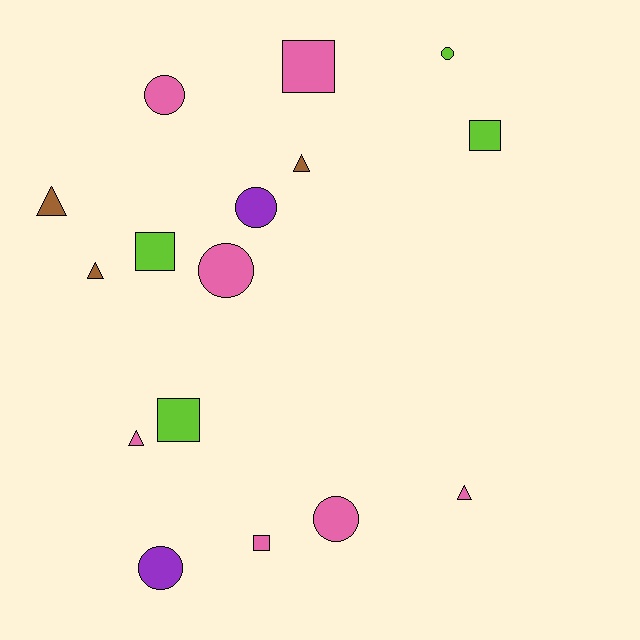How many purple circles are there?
There are 2 purple circles.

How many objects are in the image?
There are 16 objects.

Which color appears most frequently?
Pink, with 7 objects.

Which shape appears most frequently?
Circle, with 6 objects.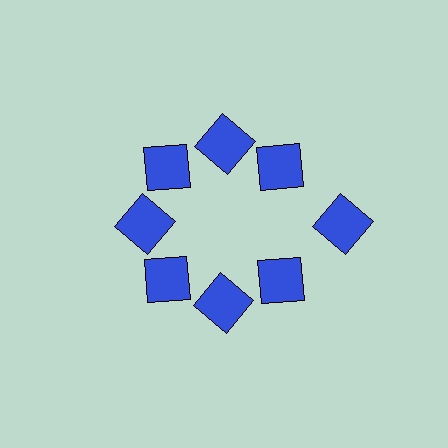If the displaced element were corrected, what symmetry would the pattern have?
It would have 8-fold rotational symmetry — the pattern would map onto itself every 45 degrees.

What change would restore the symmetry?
The symmetry would be restored by moving it inward, back onto the ring so that all 8 squares sit at equal angles and equal distance from the center.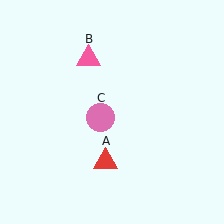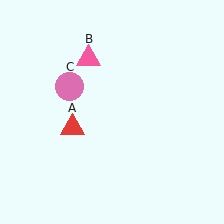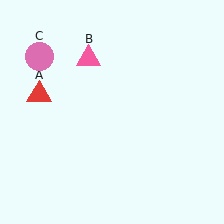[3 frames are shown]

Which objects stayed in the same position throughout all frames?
Pink triangle (object B) remained stationary.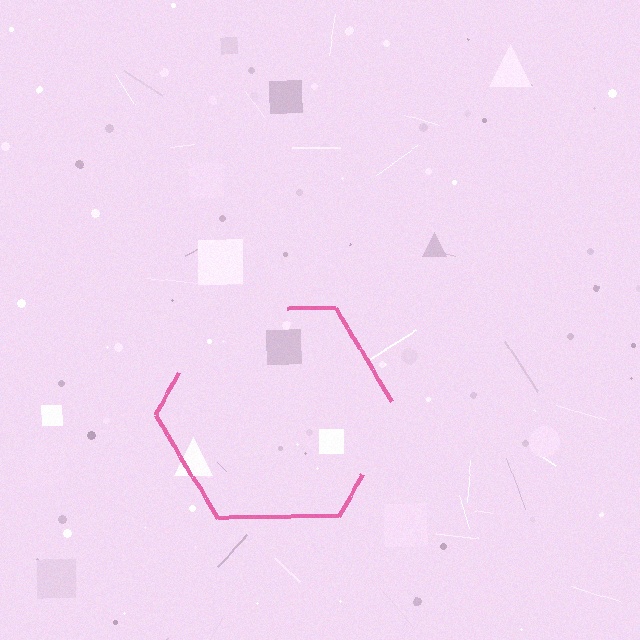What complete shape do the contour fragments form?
The contour fragments form a hexagon.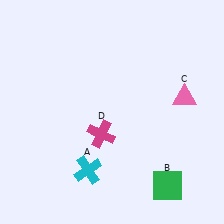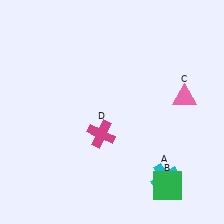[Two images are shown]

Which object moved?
The cyan cross (A) moved right.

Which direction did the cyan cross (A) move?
The cyan cross (A) moved right.